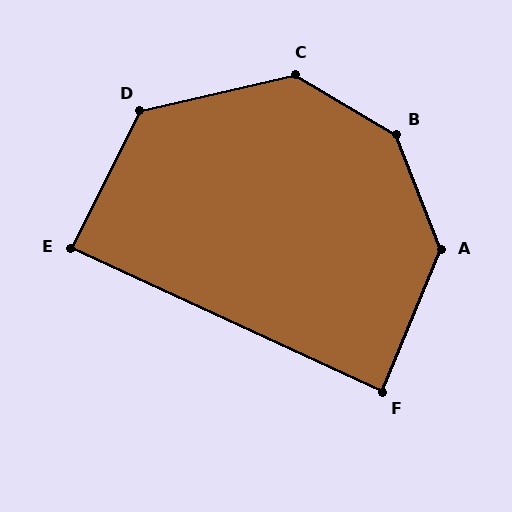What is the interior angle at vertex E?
Approximately 88 degrees (approximately right).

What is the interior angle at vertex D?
Approximately 130 degrees (obtuse).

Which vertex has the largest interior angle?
B, at approximately 142 degrees.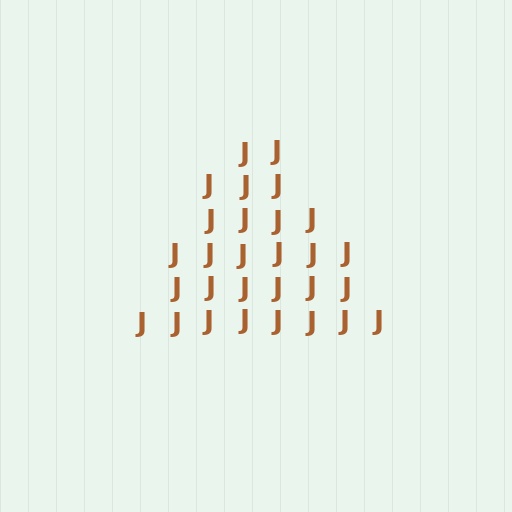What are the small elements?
The small elements are letter J's.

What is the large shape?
The large shape is a triangle.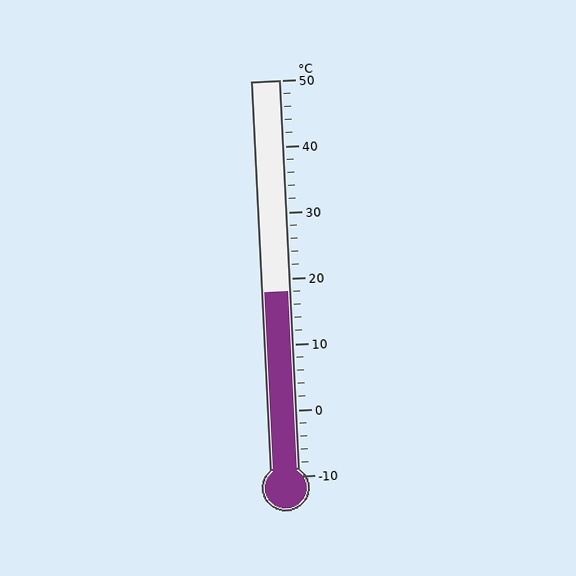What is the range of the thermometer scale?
The thermometer scale ranges from -10°C to 50°C.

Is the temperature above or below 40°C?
The temperature is below 40°C.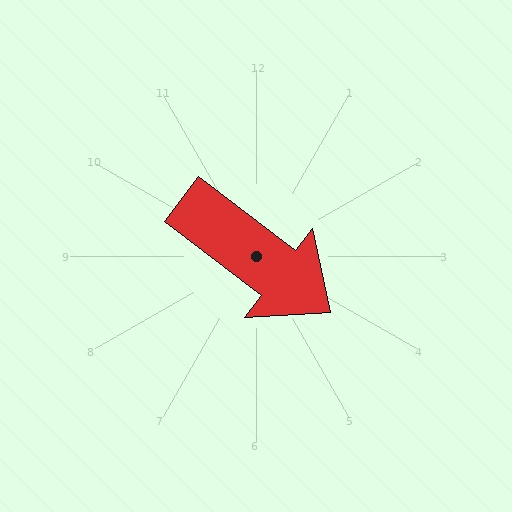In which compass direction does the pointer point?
Southeast.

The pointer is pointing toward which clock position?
Roughly 4 o'clock.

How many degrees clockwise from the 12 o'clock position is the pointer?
Approximately 127 degrees.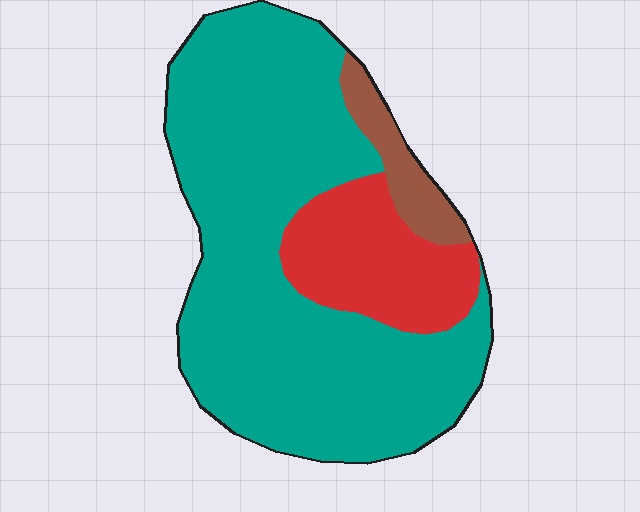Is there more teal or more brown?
Teal.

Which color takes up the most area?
Teal, at roughly 75%.